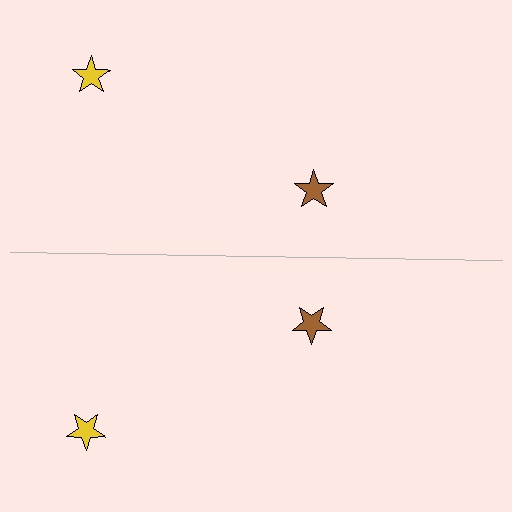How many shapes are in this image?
There are 4 shapes in this image.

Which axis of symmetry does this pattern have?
The pattern has a horizontal axis of symmetry running through the center of the image.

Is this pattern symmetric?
Yes, this pattern has bilateral (reflection) symmetry.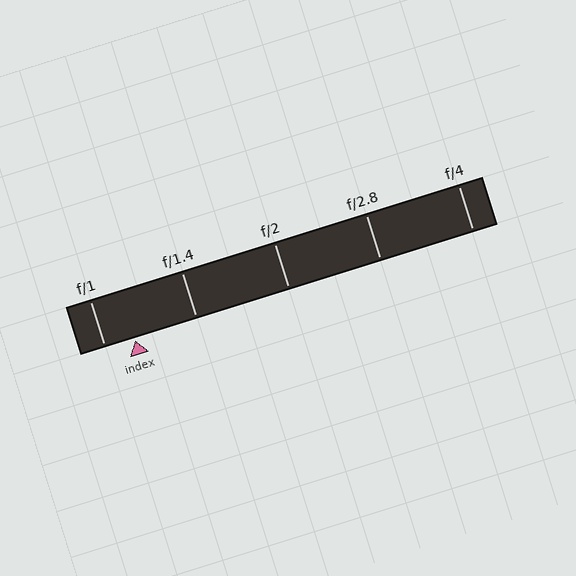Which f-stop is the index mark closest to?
The index mark is closest to f/1.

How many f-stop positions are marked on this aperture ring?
There are 5 f-stop positions marked.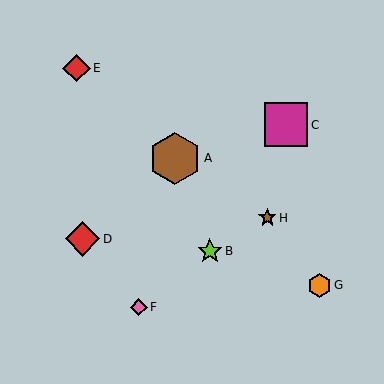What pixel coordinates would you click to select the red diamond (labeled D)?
Click at (83, 239) to select the red diamond D.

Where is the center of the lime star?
The center of the lime star is at (210, 251).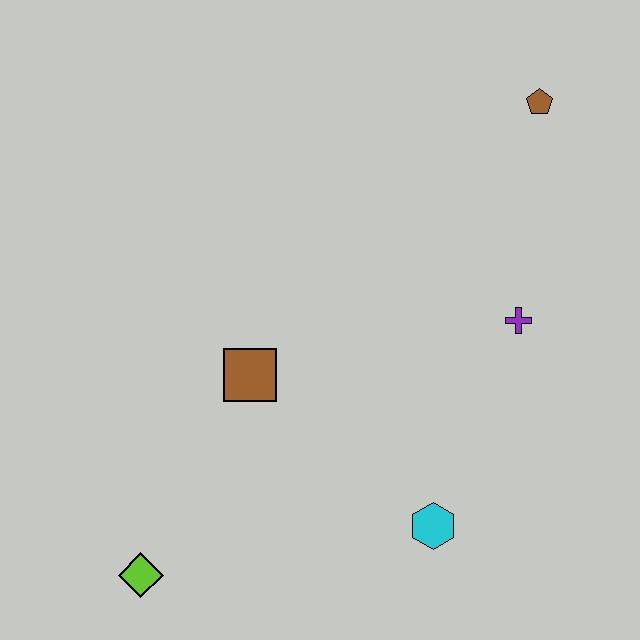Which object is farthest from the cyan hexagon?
The brown pentagon is farthest from the cyan hexagon.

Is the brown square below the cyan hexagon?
No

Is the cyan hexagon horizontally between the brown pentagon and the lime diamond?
Yes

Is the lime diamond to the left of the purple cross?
Yes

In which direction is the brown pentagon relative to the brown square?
The brown pentagon is to the right of the brown square.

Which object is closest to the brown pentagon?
The purple cross is closest to the brown pentagon.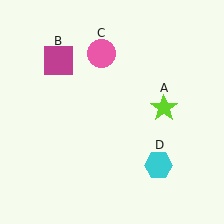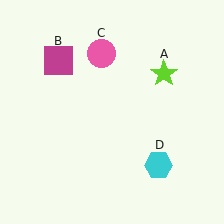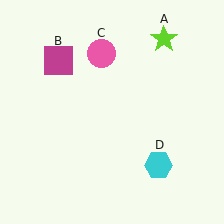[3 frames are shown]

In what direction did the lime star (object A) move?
The lime star (object A) moved up.